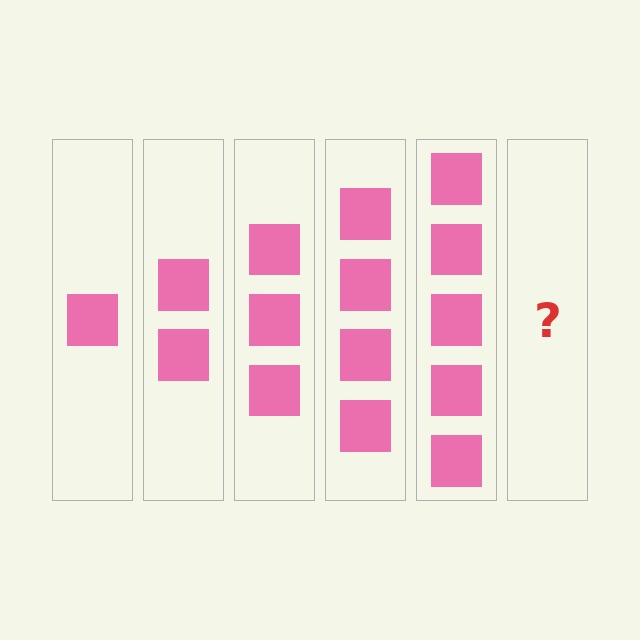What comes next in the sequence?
The next element should be 6 squares.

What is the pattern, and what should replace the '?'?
The pattern is that each step adds one more square. The '?' should be 6 squares.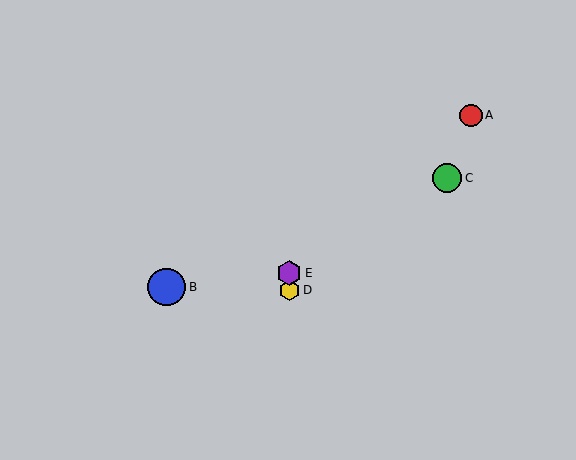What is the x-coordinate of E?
Object E is at x≈289.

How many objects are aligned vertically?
2 objects (D, E) are aligned vertically.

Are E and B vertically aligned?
No, E is at x≈289 and B is at x≈167.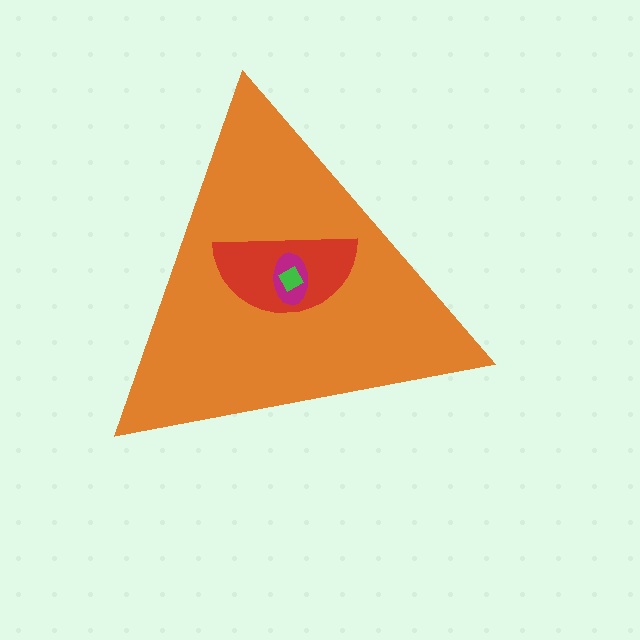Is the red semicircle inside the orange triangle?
Yes.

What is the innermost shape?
The green diamond.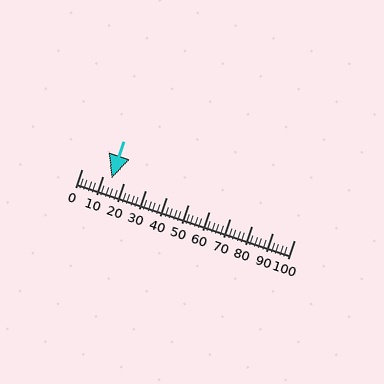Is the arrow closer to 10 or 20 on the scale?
The arrow is closer to 10.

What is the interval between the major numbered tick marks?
The major tick marks are spaced 10 units apart.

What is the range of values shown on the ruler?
The ruler shows values from 0 to 100.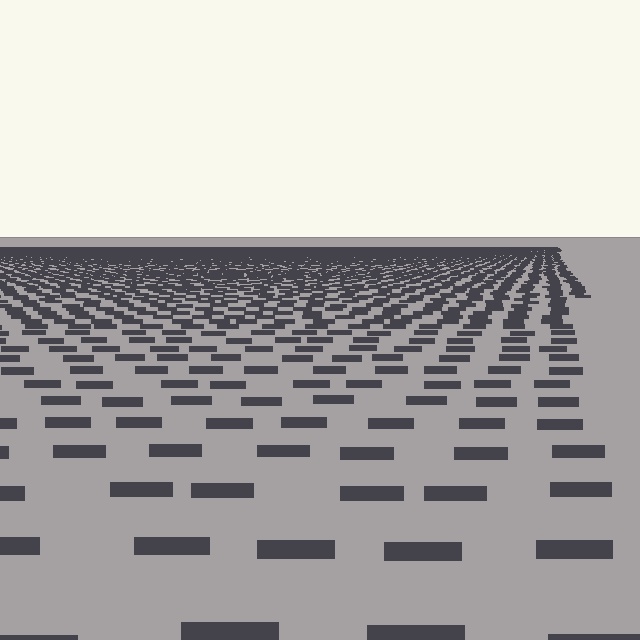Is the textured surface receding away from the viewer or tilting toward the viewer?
The surface is receding away from the viewer. Texture elements get smaller and denser toward the top.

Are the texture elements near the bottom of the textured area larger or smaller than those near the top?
Larger. Near the bottom, elements are closer to the viewer and appear at a bigger on-screen size.